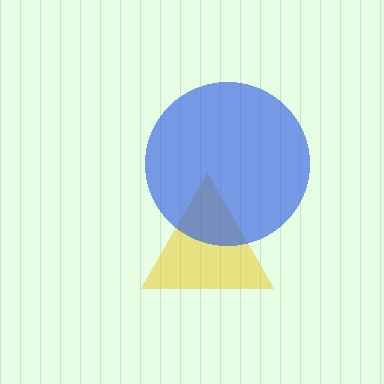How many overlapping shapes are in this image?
There are 2 overlapping shapes in the image.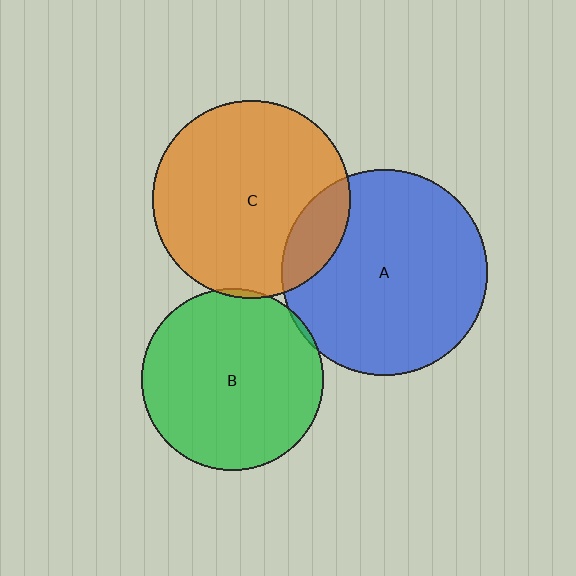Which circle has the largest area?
Circle A (blue).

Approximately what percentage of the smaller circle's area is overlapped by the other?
Approximately 5%.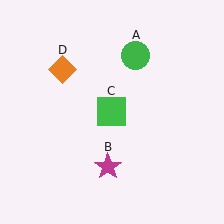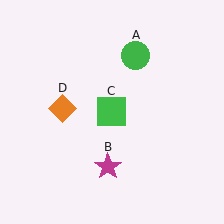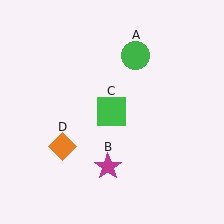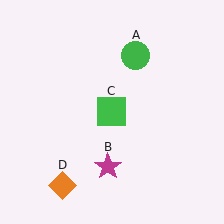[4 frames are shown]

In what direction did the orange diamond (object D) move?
The orange diamond (object D) moved down.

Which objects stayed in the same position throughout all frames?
Green circle (object A) and magenta star (object B) and green square (object C) remained stationary.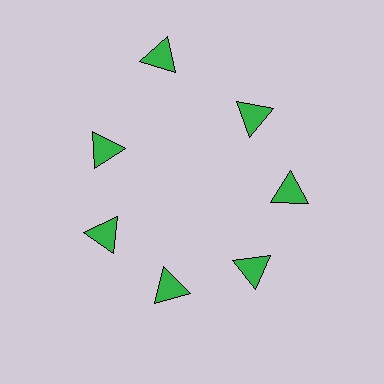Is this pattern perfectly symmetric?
No. The 7 green triangles are arranged in a ring, but one element near the 12 o'clock position is pushed outward from the center, breaking the 7-fold rotational symmetry.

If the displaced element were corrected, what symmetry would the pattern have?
It would have 7-fold rotational symmetry — the pattern would map onto itself every 51 degrees.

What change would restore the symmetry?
The symmetry would be restored by moving it inward, back onto the ring so that all 7 triangles sit at equal angles and equal distance from the center.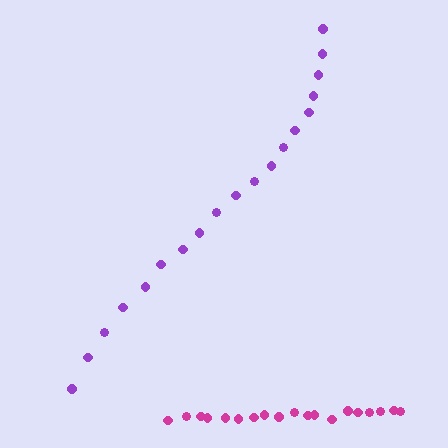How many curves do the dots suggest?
There are 2 distinct paths.